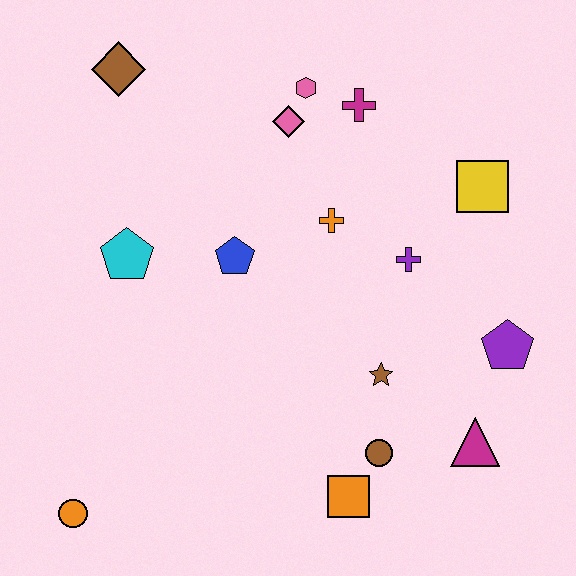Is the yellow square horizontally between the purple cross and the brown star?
No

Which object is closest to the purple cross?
The orange cross is closest to the purple cross.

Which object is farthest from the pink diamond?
The orange circle is farthest from the pink diamond.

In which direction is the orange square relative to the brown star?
The orange square is below the brown star.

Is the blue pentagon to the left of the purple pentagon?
Yes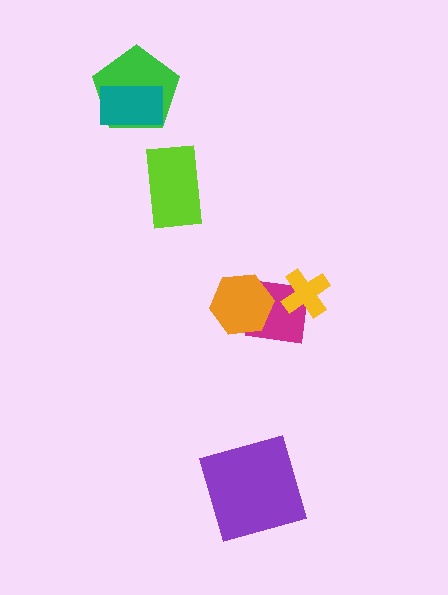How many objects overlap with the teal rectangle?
1 object overlaps with the teal rectangle.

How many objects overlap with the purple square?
0 objects overlap with the purple square.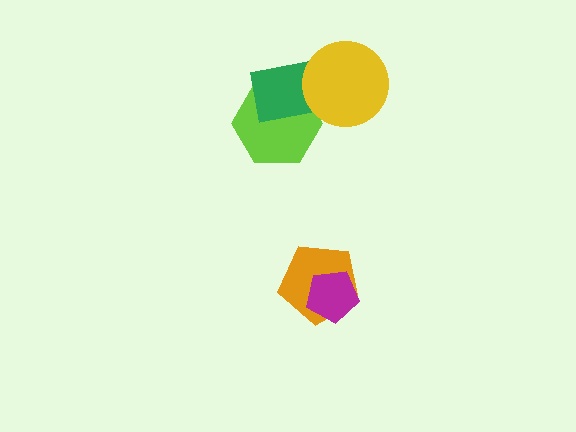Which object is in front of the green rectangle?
The yellow circle is in front of the green rectangle.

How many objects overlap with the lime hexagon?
2 objects overlap with the lime hexagon.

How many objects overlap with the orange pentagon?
1 object overlaps with the orange pentagon.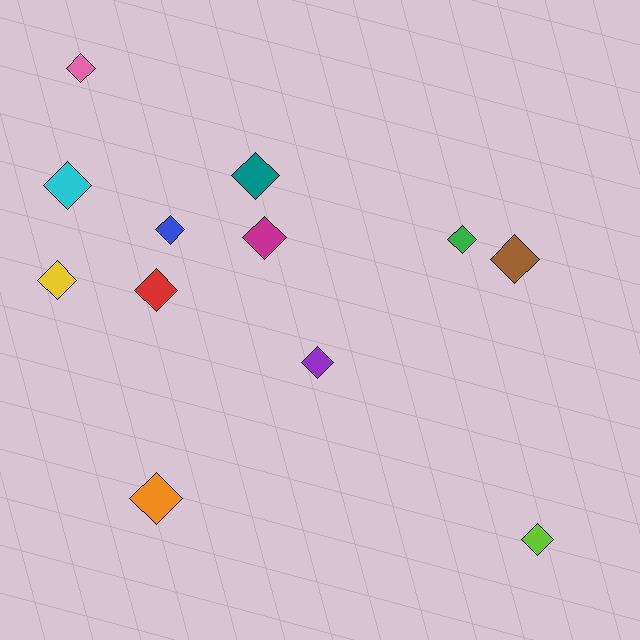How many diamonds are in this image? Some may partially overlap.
There are 12 diamonds.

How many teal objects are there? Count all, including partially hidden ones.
There is 1 teal object.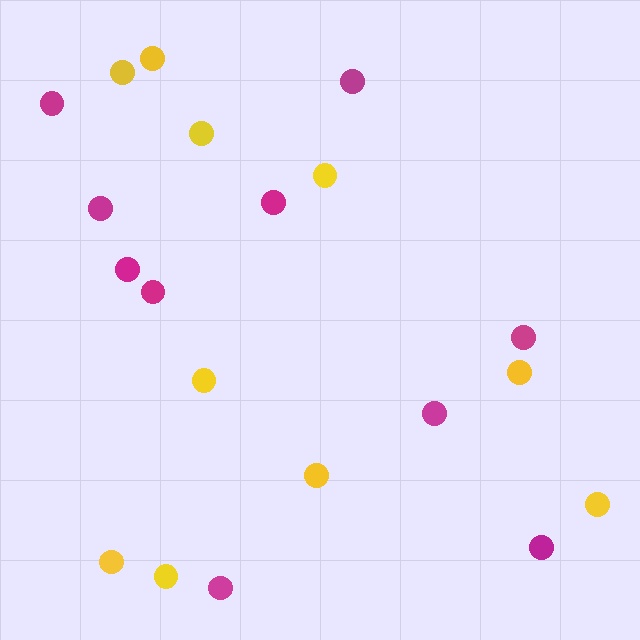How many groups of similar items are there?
There are 2 groups: one group of magenta circles (10) and one group of yellow circles (10).